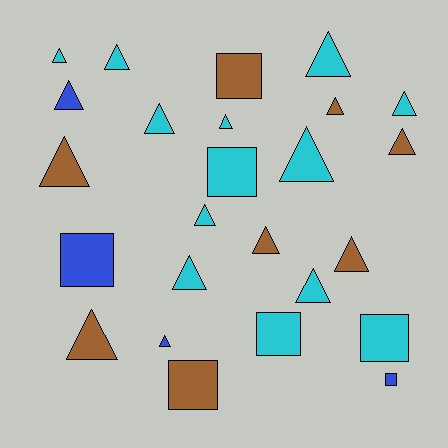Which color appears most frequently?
Cyan, with 13 objects.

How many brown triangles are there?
There are 6 brown triangles.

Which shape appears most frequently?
Triangle, with 18 objects.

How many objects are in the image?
There are 25 objects.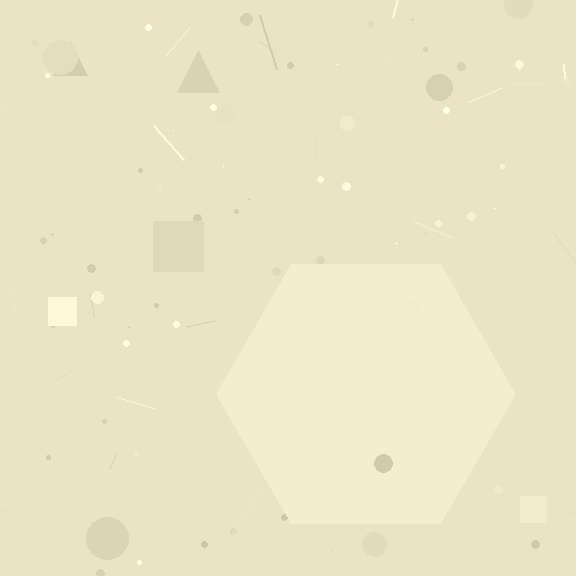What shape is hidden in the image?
A hexagon is hidden in the image.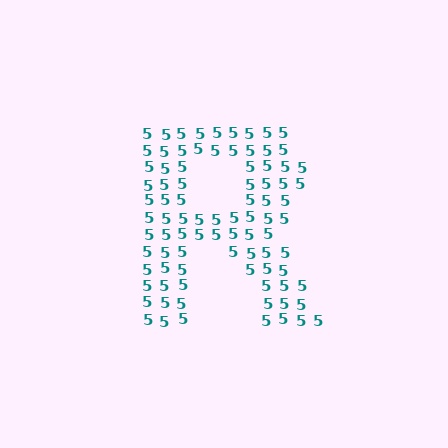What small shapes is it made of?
It is made of small digit 5's.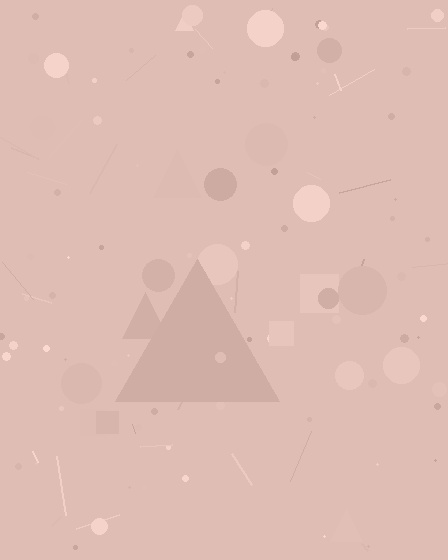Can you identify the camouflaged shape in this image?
The camouflaged shape is a triangle.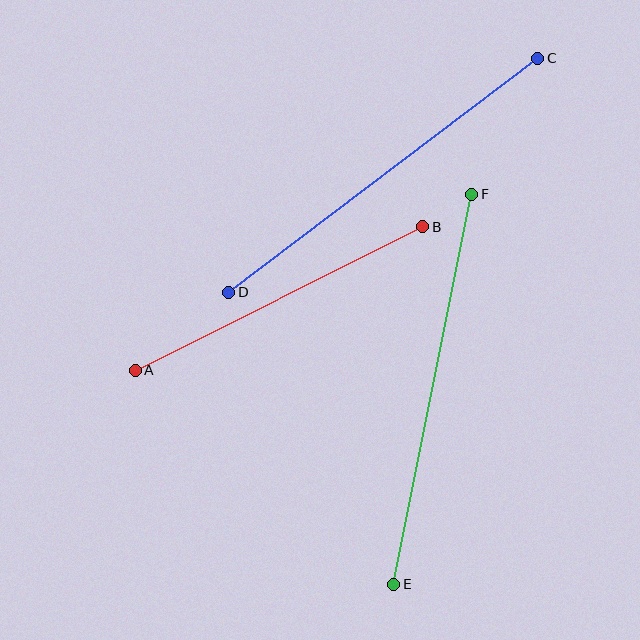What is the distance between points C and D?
The distance is approximately 388 pixels.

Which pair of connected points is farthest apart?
Points E and F are farthest apart.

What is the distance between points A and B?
The distance is approximately 321 pixels.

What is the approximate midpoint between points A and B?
The midpoint is at approximately (279, 298) pixels.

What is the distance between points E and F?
The distance is approximately 398 pixels.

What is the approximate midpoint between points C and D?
The midpoint is at approximately (383, 175) pixels.